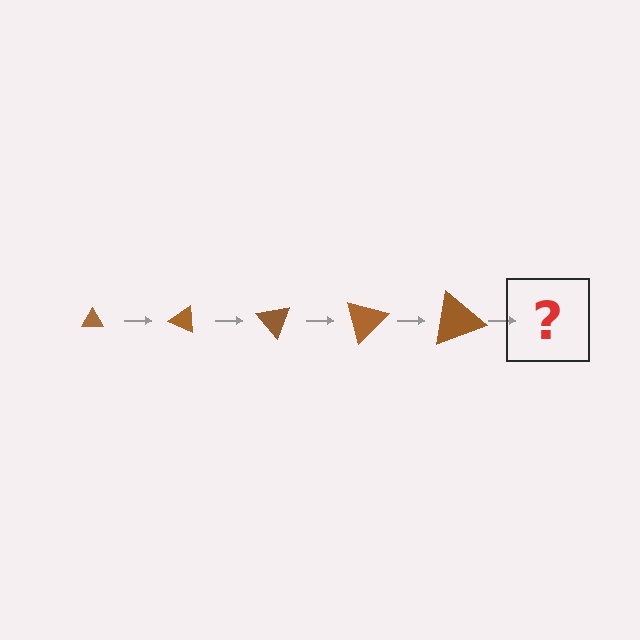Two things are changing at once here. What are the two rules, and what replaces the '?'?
The two rules are that the triangle grows larger each step and it rotates 25 degrees each step. The '?' should be a triangle, larger than the previous one and rotated 125 degrees from the start.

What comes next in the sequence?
The next element should be a triangle, larger than the previous one and rotated 125 degrees from the start.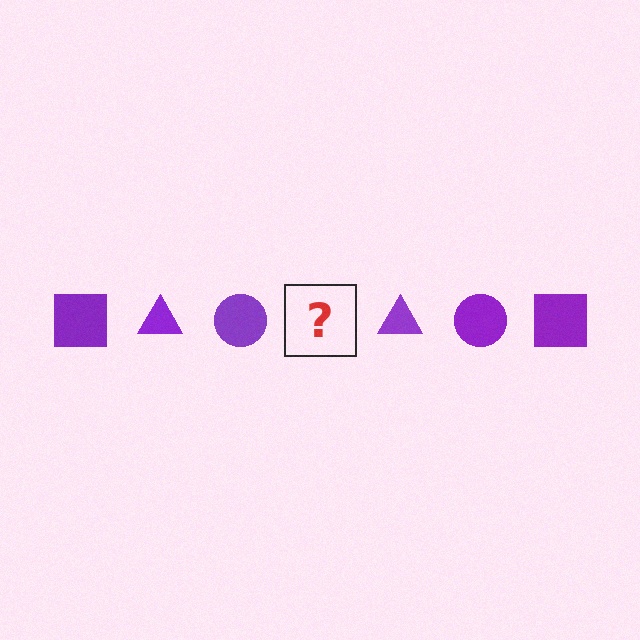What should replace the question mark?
The question mark should be replaced with a purple square.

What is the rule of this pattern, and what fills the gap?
The rule is that the pattern cycles through square, triangle, circle shapes in purple. The gap should be filled with a purple square.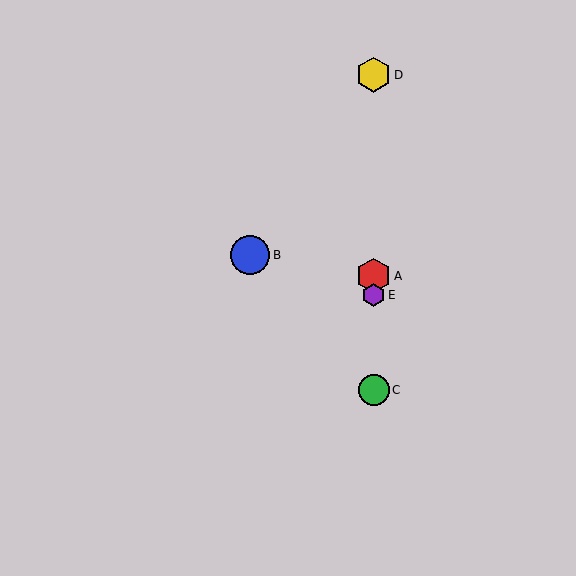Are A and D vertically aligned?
Yes, both are at x≈374.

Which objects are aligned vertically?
Objects A, C, D, E are aligned vertically.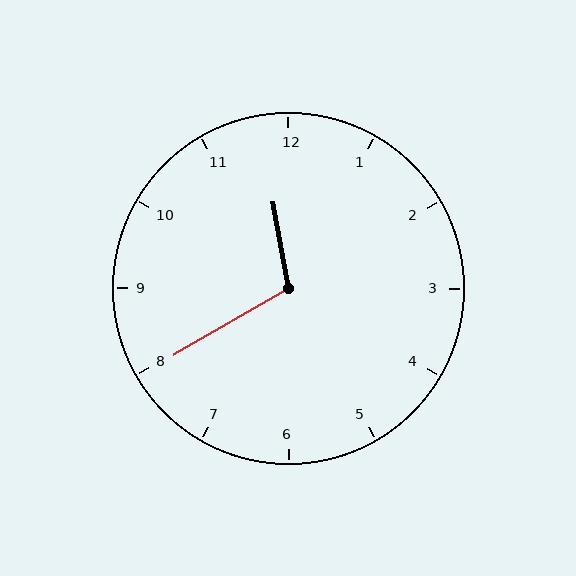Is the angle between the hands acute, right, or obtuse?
It is obtuse.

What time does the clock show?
11:40.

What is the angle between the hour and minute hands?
Approximately 110 degrees.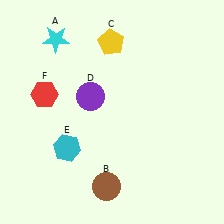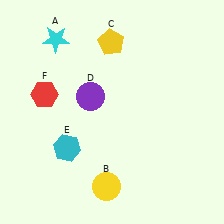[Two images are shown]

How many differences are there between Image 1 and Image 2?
There is 1 difference between the two images.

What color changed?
The circle (B) changed from brown in Image 1 to yellow in Image 2.